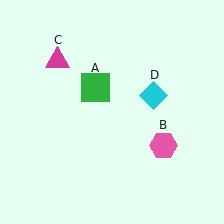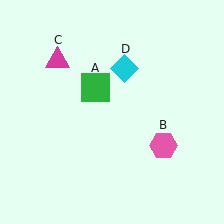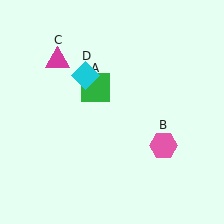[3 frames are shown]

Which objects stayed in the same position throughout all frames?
Green square (object A) and pink hexagon (object B) and magenta triangle (object C) remained stationary.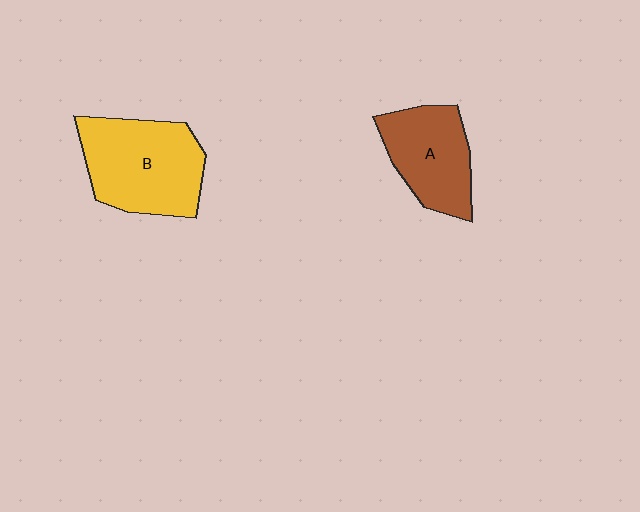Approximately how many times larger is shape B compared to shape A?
Approximately 1.4 times.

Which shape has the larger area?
Shape B (yellow).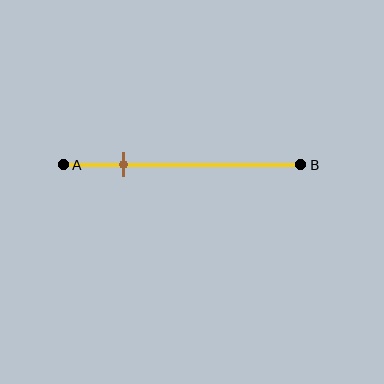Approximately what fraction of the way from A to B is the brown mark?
The brown mark is approximately 25% of the way from A to B.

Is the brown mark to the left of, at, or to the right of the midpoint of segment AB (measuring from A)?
The brown mark is to the left of the midpoint of segment AB.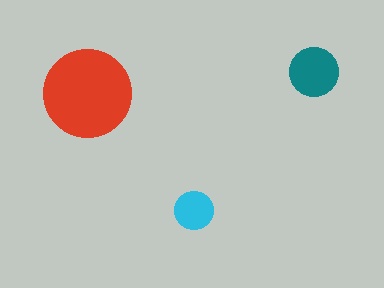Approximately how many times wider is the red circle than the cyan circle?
About 2.5 times wider.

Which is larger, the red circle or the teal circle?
The red one.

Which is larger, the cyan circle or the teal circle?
The teal one.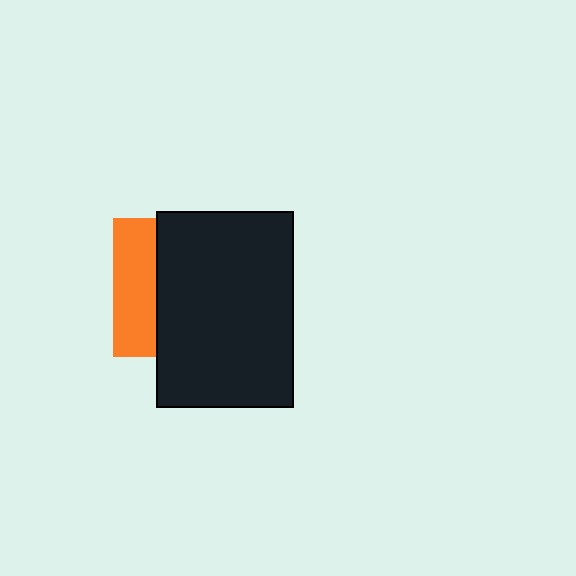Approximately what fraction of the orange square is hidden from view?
Roughly 70% of the orange square is hidden behind the black rectangle.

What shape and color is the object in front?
The object in front is a black rectangle.